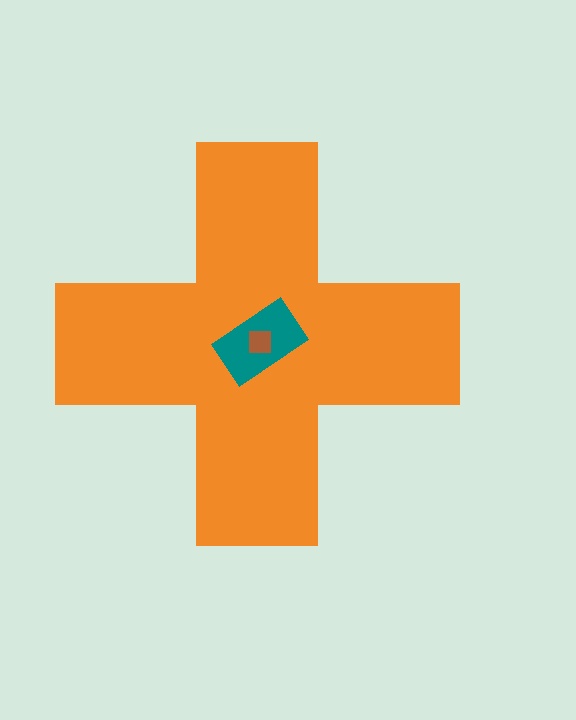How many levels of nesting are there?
3.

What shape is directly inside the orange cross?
The teal rectangle.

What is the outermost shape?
The orange cross.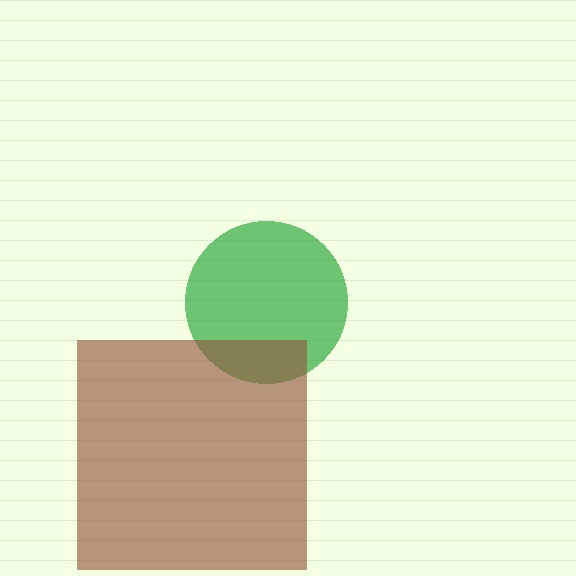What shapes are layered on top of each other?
The layered shapes are: a green circle, a brown square.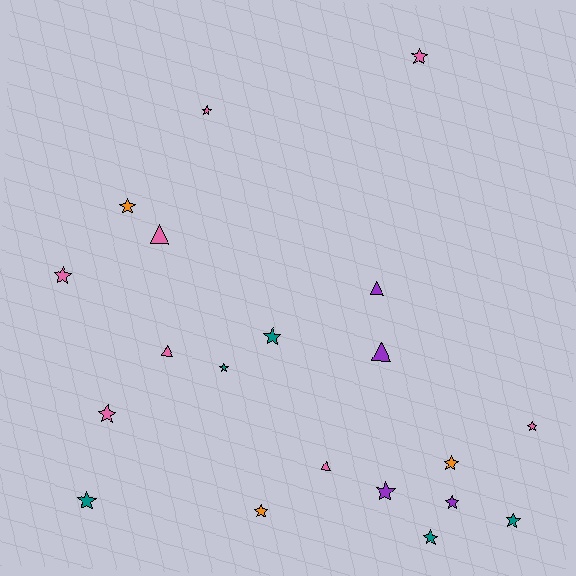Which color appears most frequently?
Pink, with 8 objects.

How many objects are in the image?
There are 20 objects.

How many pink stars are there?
There are 5 pink stars.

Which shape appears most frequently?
Star, with 15 objects.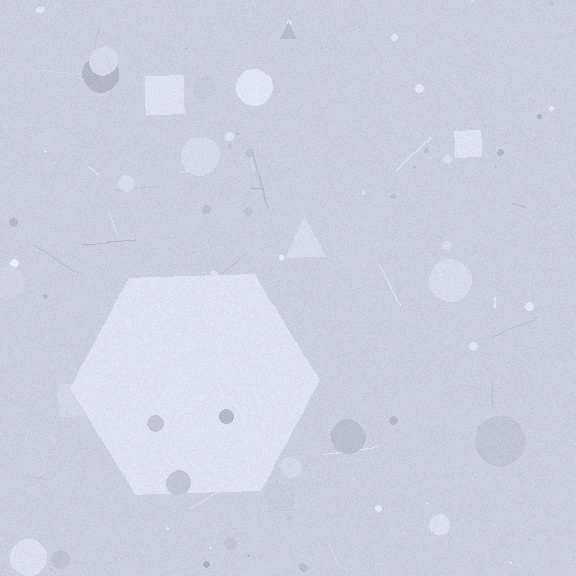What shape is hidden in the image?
A hexagon is hidden in the image.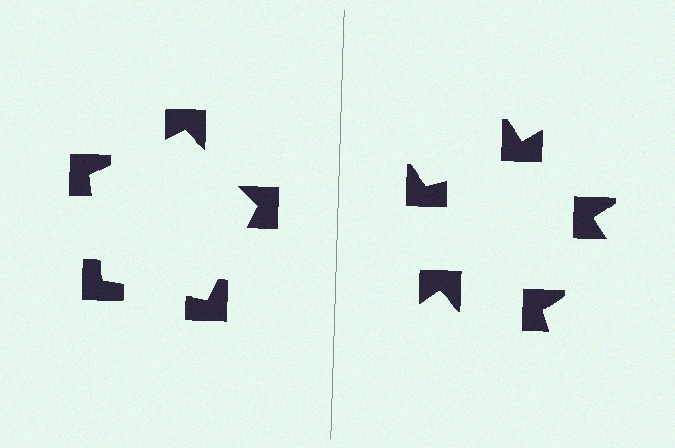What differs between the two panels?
The notched squares are positioned identically on both sides; only the wedge orientations differ. On the left they align to a pentagon; on the right they are misaligned.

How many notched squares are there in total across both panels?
10 — 5 on each side.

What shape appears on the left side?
An illusory pentagon.